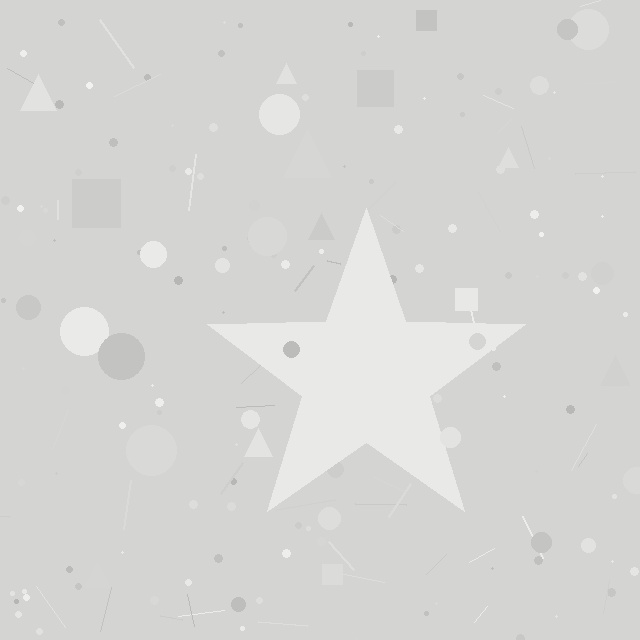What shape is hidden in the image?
A star is hidden in the image.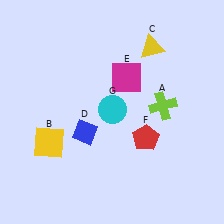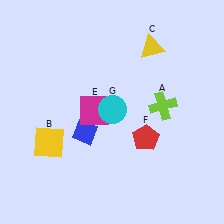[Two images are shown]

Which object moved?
The magenta square (E) moved down.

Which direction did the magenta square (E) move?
The magenta square (E) moved down.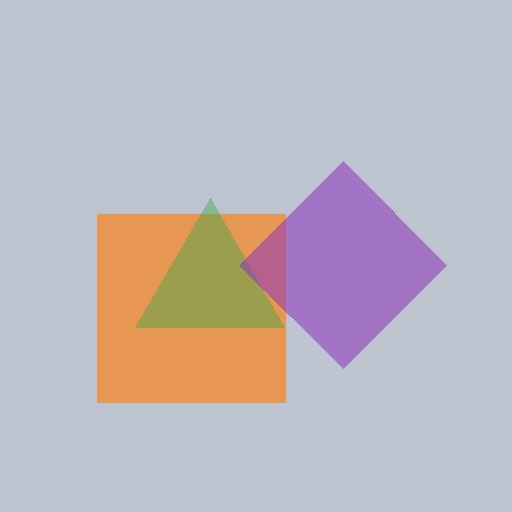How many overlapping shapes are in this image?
There are 3 overlapping shapes in the image.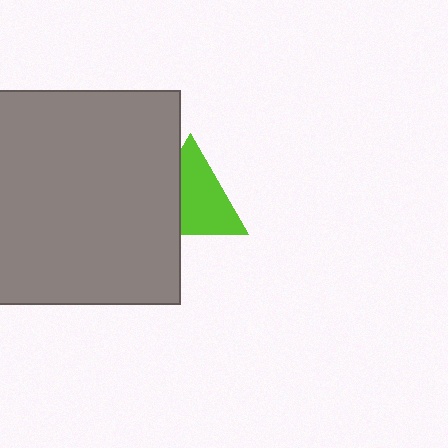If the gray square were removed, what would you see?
You would see the complete lime triangle.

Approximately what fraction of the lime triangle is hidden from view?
Roughly 36% of the lime triangle is hidden behind the gray square.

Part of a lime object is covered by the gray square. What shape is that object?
It is a triangle.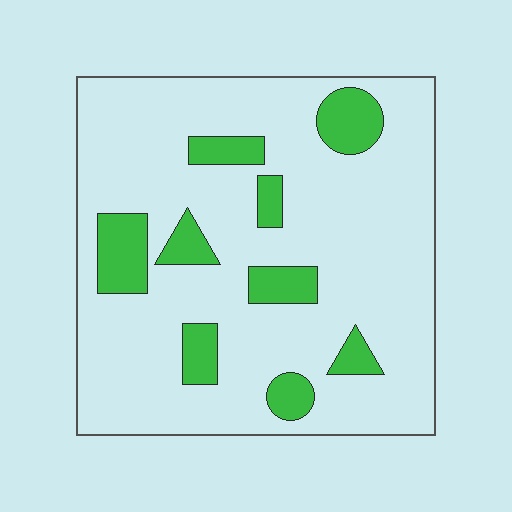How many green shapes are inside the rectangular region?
9.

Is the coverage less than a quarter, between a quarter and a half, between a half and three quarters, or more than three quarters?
Less than a quarter.